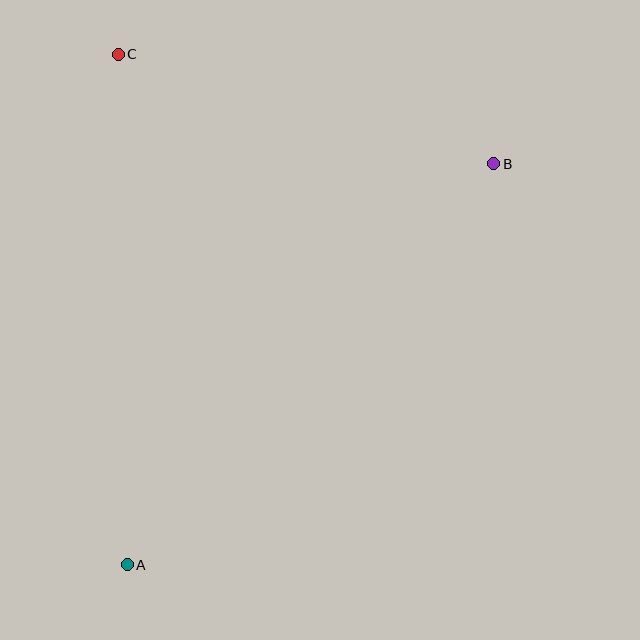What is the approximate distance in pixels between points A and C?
The distance between A and C is approximately 511 pixels.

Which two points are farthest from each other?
Points A and B are farthest from each other.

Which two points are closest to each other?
Points B and C are closest to each other.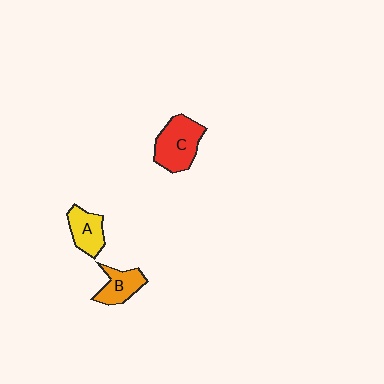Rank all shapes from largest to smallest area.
From largest to smallest: C (red), A (yellow), B (orange).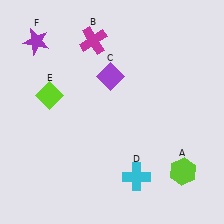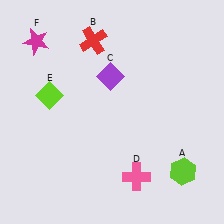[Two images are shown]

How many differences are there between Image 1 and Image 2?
There are 3 differences between the two images.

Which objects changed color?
B changed from magenta to red. D changed from cyan to pink. F changed from purple to magenta.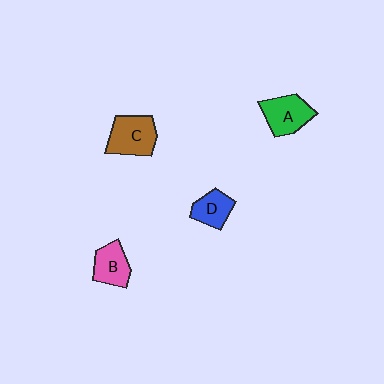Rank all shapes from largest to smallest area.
From largest to smallest: C (brown), A (green), B (pink), D (blue).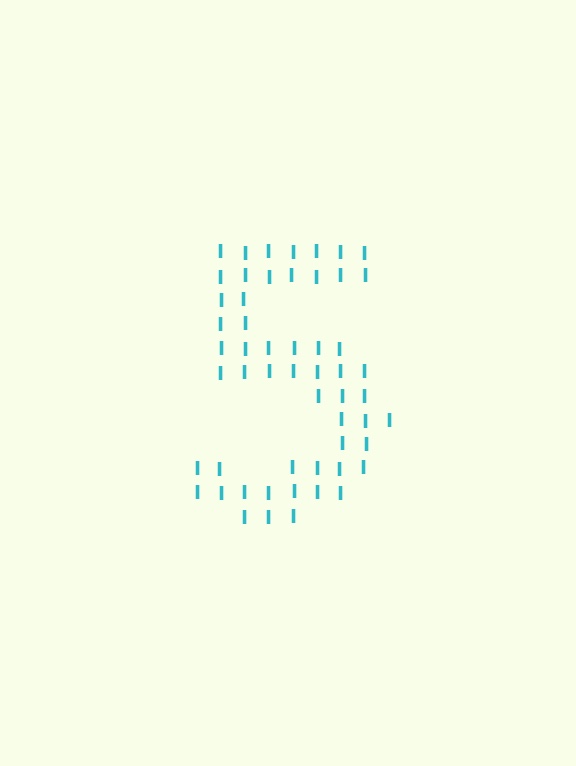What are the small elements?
The small elements are letter I's.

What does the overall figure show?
The overall figure shows the digit 5.